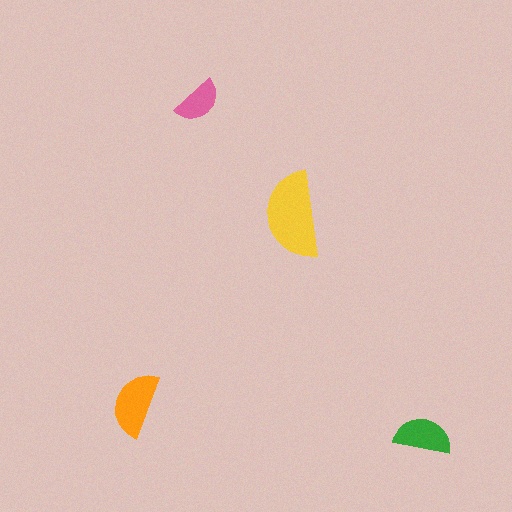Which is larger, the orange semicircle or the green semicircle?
The orange one.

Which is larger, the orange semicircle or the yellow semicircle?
The yellow one.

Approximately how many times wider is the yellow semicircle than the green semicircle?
About 1.5 times wider.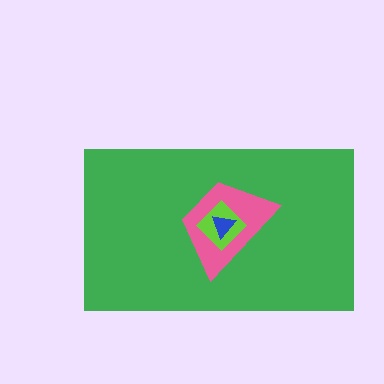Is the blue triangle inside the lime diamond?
Yes.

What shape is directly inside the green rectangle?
The pink trapezoid.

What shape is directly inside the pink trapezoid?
The lime diamond.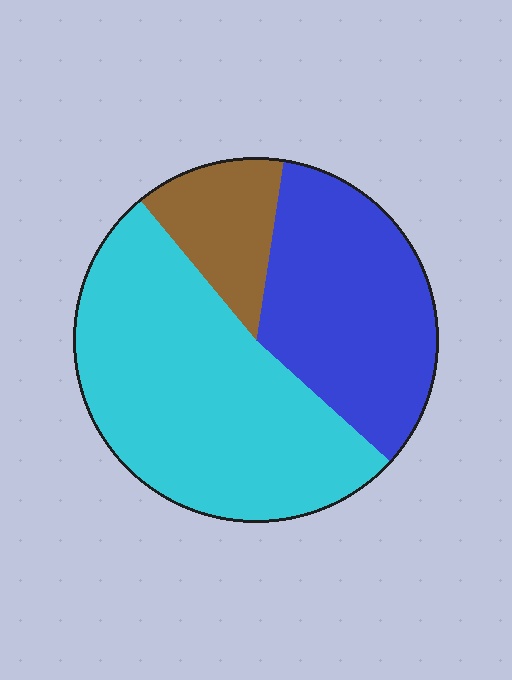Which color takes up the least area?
Brown, at roughly 15%.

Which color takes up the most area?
Cyan, at roughly 50%.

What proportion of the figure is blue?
Blue takes up between a third and a half of the figure.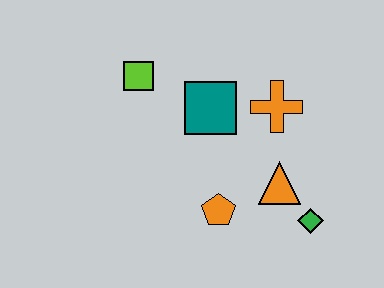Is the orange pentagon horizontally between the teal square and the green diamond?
Yes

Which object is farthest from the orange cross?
The lime square is farthest from the orange cross.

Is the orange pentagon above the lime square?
No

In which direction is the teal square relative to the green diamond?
The teal square is above the green diamond.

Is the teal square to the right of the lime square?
Yes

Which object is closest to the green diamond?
The orange triangle is closest to the green diamond.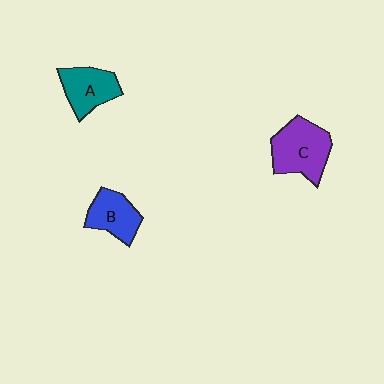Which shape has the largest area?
Shape C (purple).